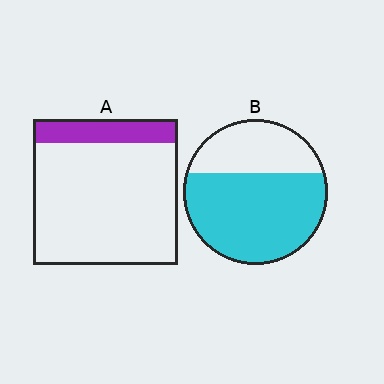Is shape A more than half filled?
No.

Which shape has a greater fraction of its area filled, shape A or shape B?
Shape B.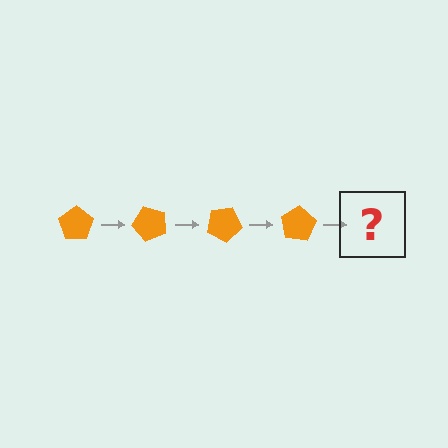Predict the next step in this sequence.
The next step is an orange pentagon rotated 200 degrees.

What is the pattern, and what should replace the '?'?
The pattern is that the pentagon rotates 50 degrees each step. The '?' should be an orange pentagon rotated 200 degrees.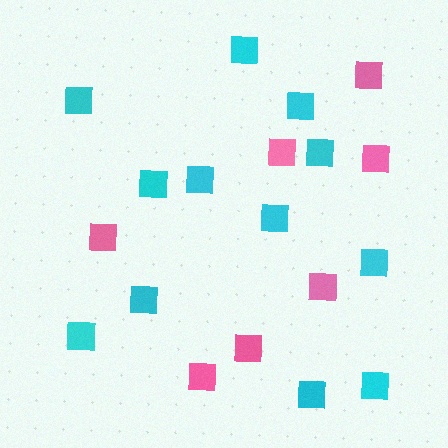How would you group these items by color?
There are 2 groups: one group of cyan squares (12) and one group of pink squares (7).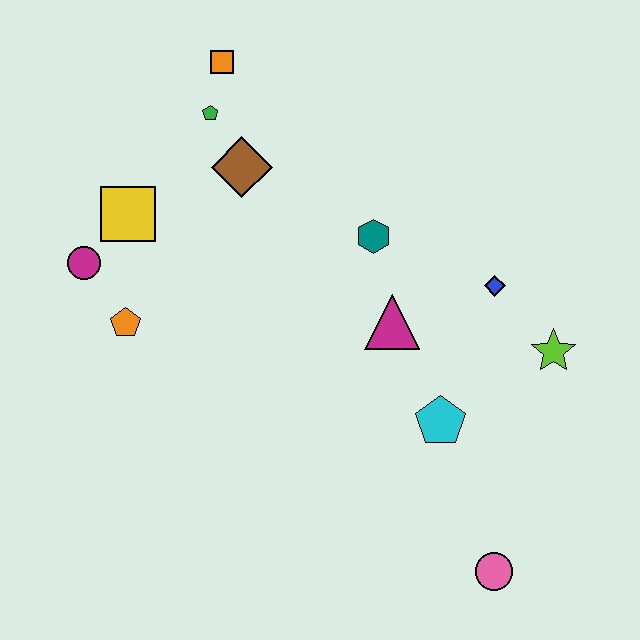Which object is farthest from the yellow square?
The pink circle is farthest from the yellow square.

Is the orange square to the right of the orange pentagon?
Yes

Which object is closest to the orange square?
The green pentagon is closest to the orange square.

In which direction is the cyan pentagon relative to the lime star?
The cyan pentagon is to the left of the lime star.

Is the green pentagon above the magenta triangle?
Yes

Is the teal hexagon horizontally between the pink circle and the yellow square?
Yes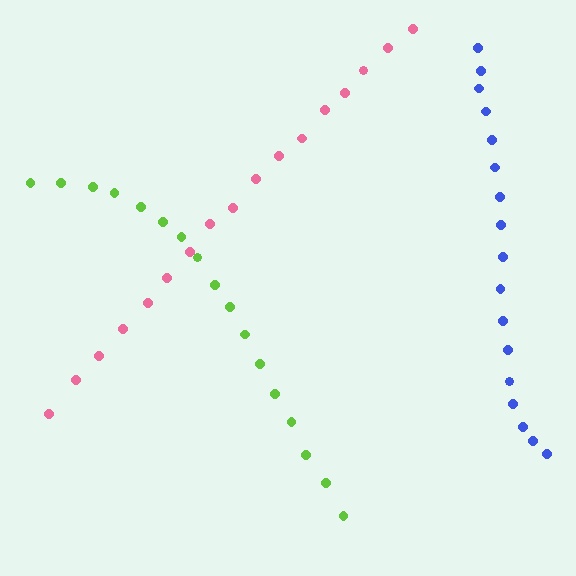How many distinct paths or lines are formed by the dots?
There are 3 distinct paths.